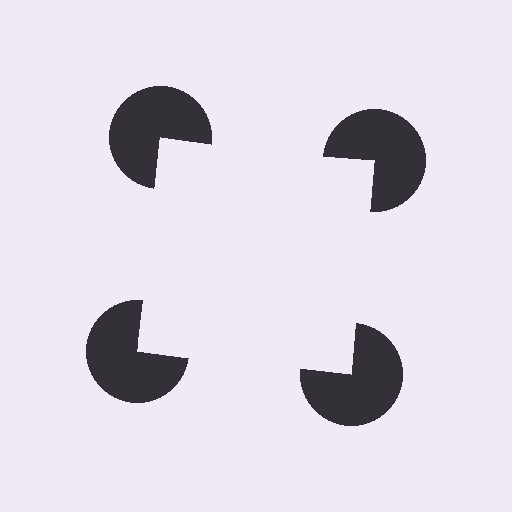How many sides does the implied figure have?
4 sides.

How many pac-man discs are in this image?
There are 4 — one at each vertex of the illusory square.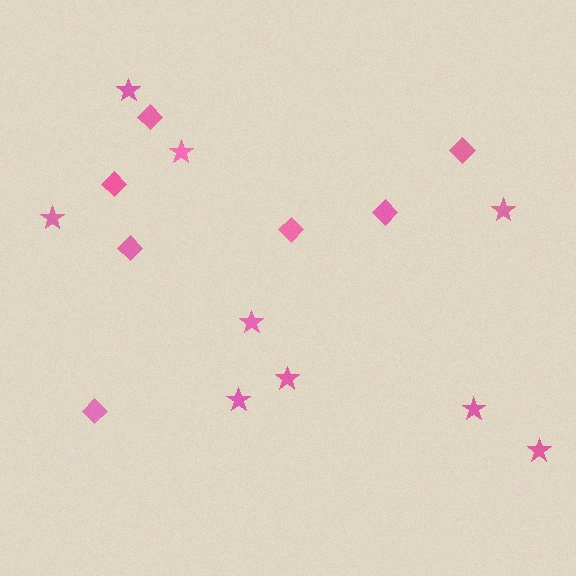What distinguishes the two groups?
There are 2 groups: one group of stars (9) and one group of diamonds (7).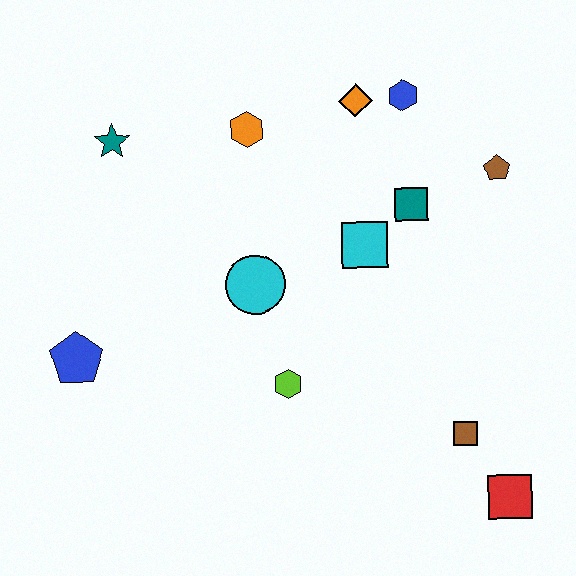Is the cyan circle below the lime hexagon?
No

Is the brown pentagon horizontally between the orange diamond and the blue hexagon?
No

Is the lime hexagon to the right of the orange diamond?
No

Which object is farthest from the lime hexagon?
The blue hexagon is farthest from the lime hexagon.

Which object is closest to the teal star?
The orange hexagon is closest to the teal star.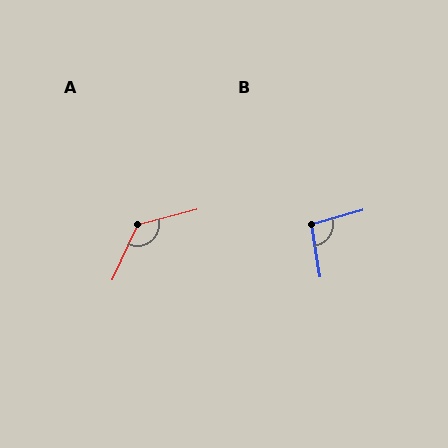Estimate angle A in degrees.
Approximately 129 degrees.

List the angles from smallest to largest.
B (97°), A (129°).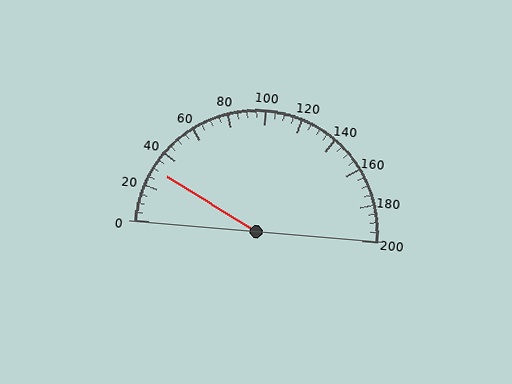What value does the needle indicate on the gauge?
The needle indicates approximately 30.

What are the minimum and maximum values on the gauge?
The gauge ranges from 0 to 200.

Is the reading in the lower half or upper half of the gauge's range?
The reading is in the lower half of the range (0 to 200).